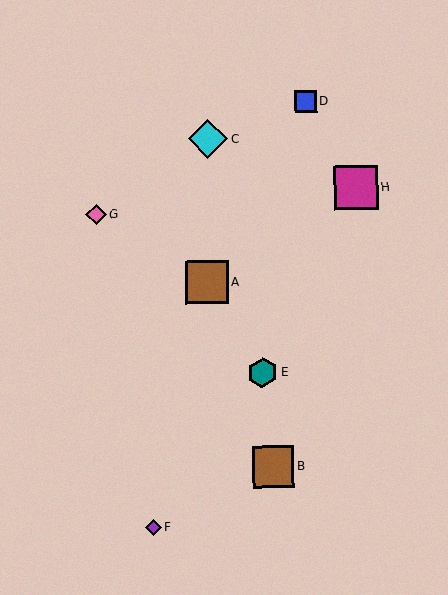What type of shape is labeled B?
Shape B is a brown square.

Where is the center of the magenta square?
The center of the magenta square is at (356, 187).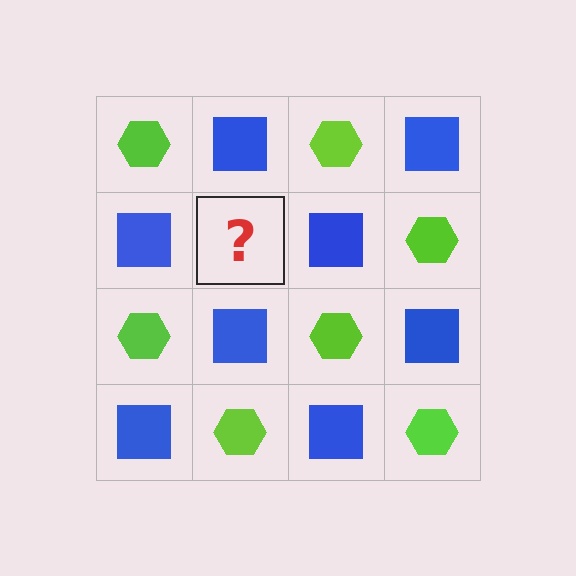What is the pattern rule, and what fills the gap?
The rule is that it alternates lime hexagon and blue square in a checkerboard pattern. The gap should be filled with a lime hexagon.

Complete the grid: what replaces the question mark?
The question mark should be replaced with a lime hexagon.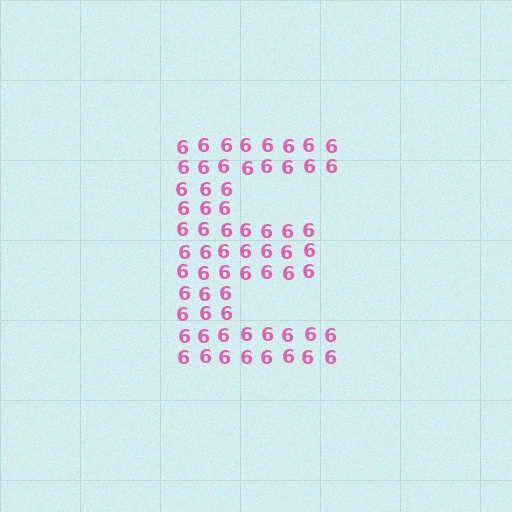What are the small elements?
The small elements are digit 6's.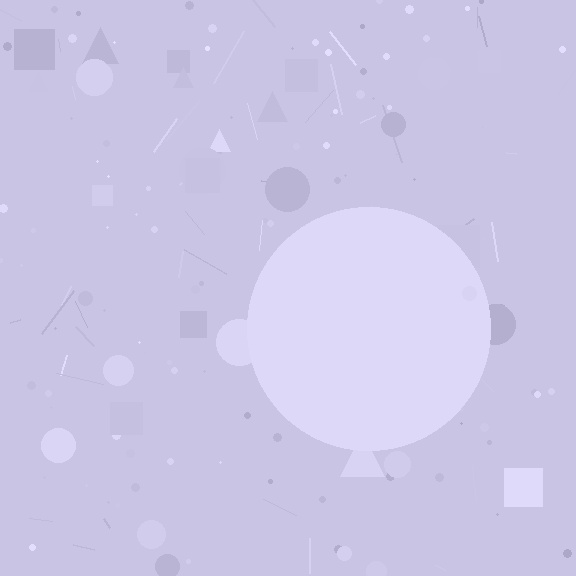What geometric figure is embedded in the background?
A circle is embedded in the background.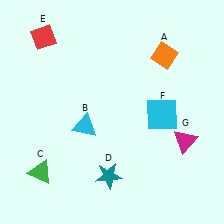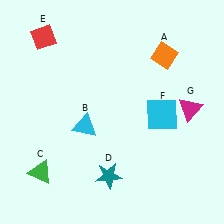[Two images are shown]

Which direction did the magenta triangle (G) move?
The magenta triangle (G) moved up.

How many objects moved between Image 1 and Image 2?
1 object moved between the two images.